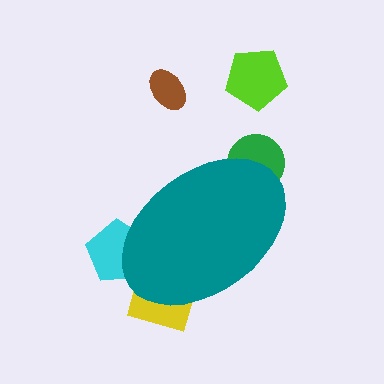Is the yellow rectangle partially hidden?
Yes, the yellow rectangle is partially hidden behind the teal ellipse.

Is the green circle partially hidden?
Yes, the green circle is partially hidden behind the teal ellipse.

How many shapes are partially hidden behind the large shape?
3 shapes are partially hidden.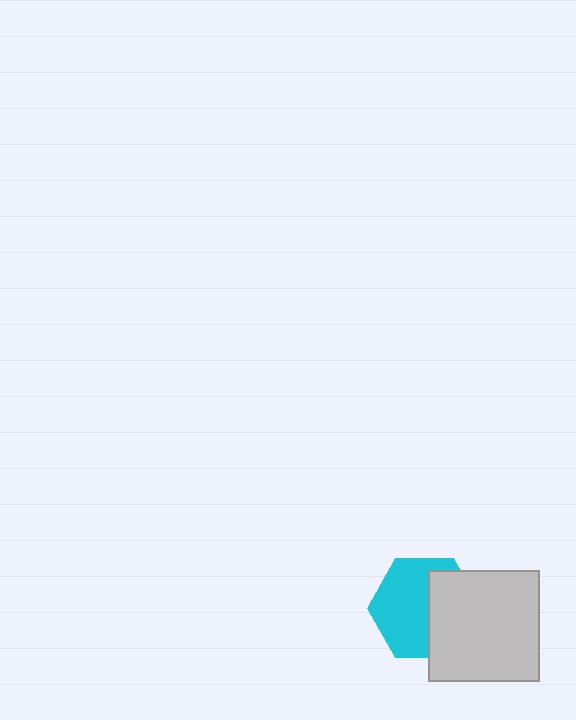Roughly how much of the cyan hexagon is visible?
About half of it is visible (roughly 57%).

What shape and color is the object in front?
The object in front is a light gray square.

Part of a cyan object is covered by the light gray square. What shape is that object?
It is a hexagon.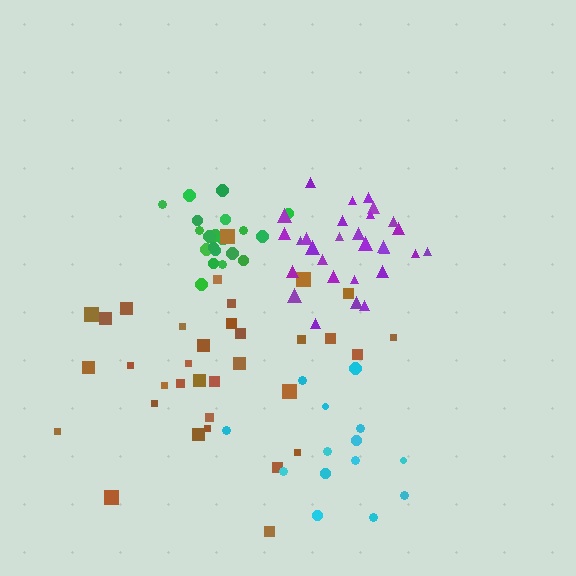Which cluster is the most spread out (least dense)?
Cyan.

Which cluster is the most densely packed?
Green.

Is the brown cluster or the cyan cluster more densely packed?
Brown.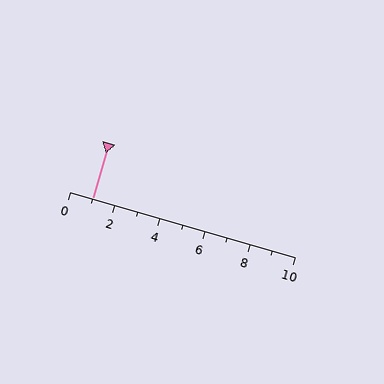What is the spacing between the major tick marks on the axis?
The major ticks are spaced 2 apart.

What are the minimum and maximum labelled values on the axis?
The axis runs from 0 to 10.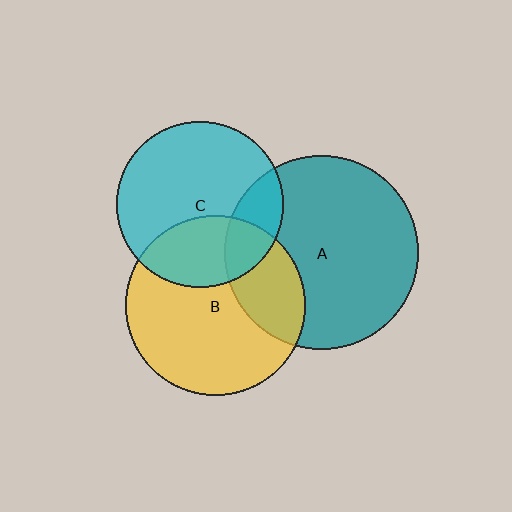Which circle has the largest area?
Circle A (teal).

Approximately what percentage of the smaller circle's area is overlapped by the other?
Approximately 30%.